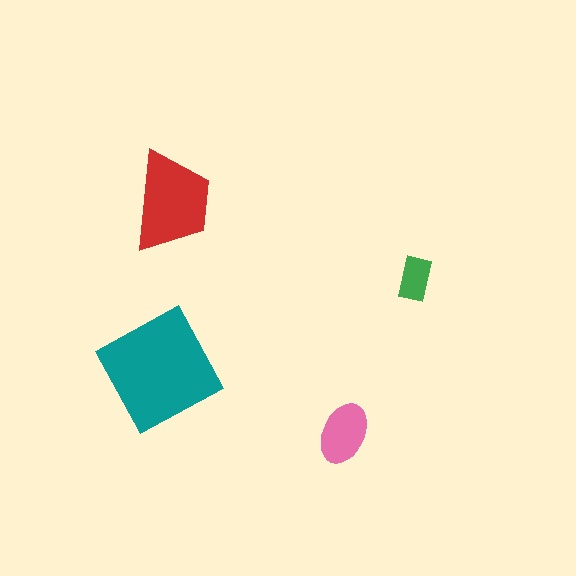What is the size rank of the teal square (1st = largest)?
1st.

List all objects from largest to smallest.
The teal square, the red trapezoid, the pink ellipse, the green rectangle.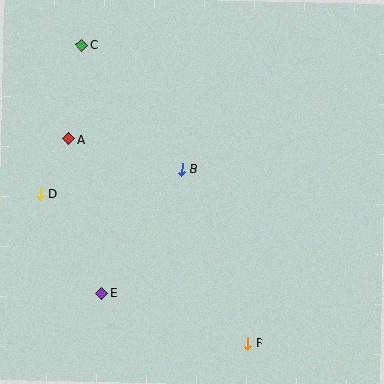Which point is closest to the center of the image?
Point B at (182, 169) is closest to the center.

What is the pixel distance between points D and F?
The distance between D and F is 256 pixels.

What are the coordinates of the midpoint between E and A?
The midpoint between E and A is at (85, 216).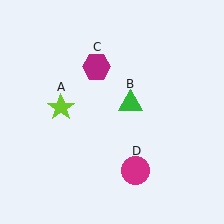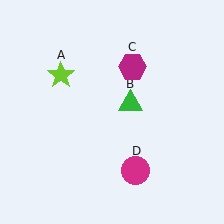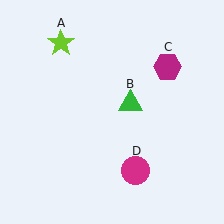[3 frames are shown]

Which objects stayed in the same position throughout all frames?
Green triangle (object B) and magenta circle (object D) remained stationary.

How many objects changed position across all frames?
2 objects changed position: lime star (object A), magenta hexagon (object C).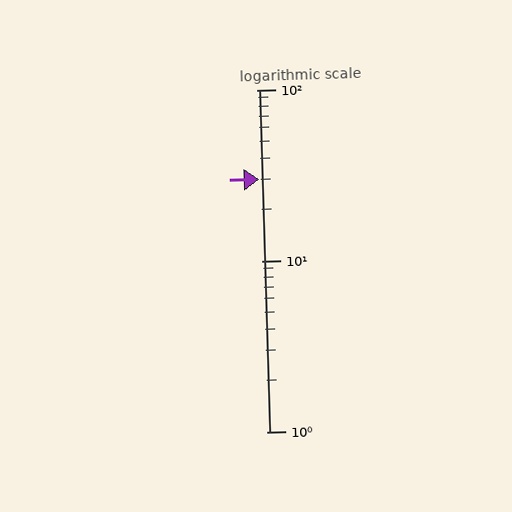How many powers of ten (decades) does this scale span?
The scale spans 2 decades, from 1 to 100.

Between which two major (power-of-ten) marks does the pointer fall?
The pointer is between 10 and 100.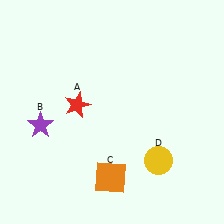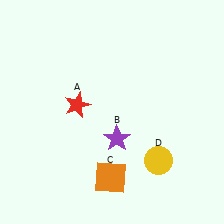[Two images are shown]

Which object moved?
The purple star (B) moved right.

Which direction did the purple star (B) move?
The purple star (B) moved right.